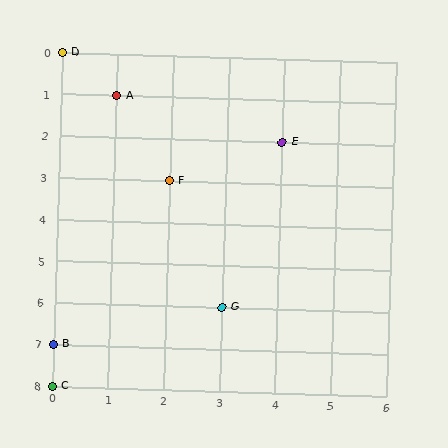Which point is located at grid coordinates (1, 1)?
Point A is at (1, 1).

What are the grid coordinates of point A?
Point A is at grid coordinates (1, 1).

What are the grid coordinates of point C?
Point C is at grid coordinates (0, 8).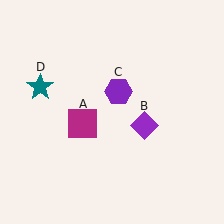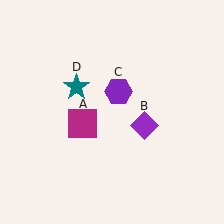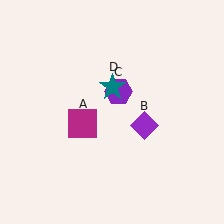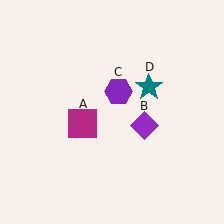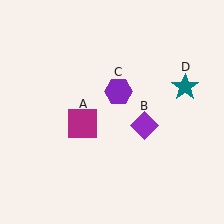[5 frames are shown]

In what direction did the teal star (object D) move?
The teal star (object D) moved right.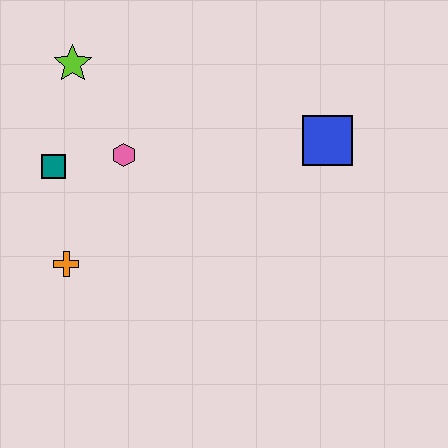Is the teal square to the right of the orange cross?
No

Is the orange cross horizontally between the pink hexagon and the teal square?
Yes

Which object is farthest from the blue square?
The orange cross is farthest from the blue square.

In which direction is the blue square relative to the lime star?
The blue square is to the right of the lime star.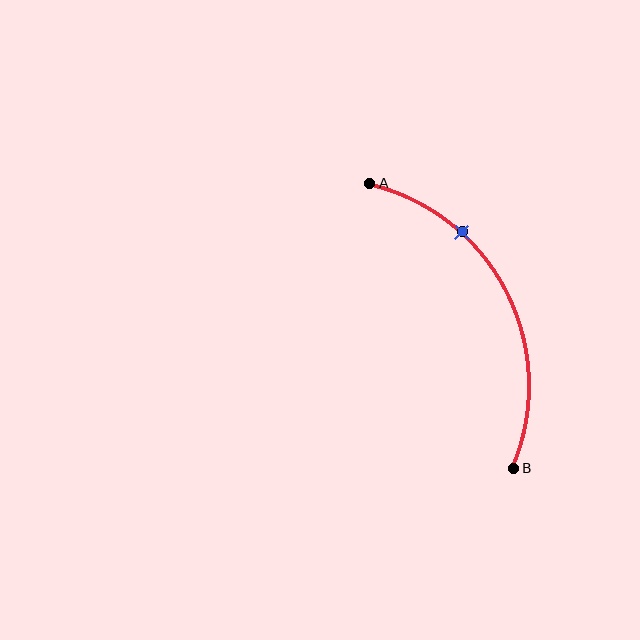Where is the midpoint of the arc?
The arc midpoint is the point on the curve farthest from the straight line joining A and B. It sits to the right of that line.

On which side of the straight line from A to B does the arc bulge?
The arc bulges to the right of the straight line connecting A and B.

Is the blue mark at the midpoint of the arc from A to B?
No. The blue mark lies on the arc but is closer to endpoint A. The arc midpoint would be at the point on the curve equidistant along the arc from both A and B.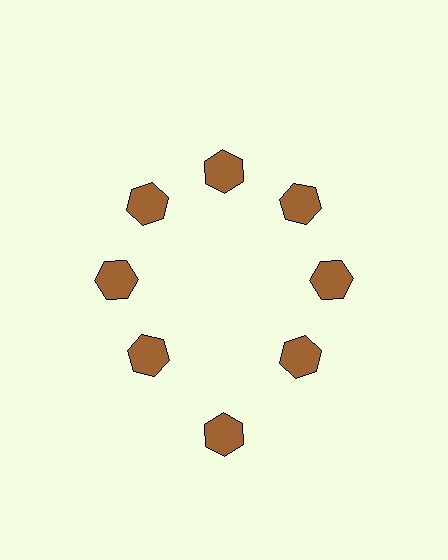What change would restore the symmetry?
The symmetry would be restored by moving it inward, back onto the ring so that all 8 hexagons sit at equal angles and equal distance from the center.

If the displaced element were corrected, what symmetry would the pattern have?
It would have 8-fold rotational symmetry — the pattern would map onto itself every 45 degrees.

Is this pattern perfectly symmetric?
No. The 8 brown hexagons are arranged in a ring, but one element near the 6 o'clock position is pushed outward from the center, breaking the 8-fold rotational symmetry.